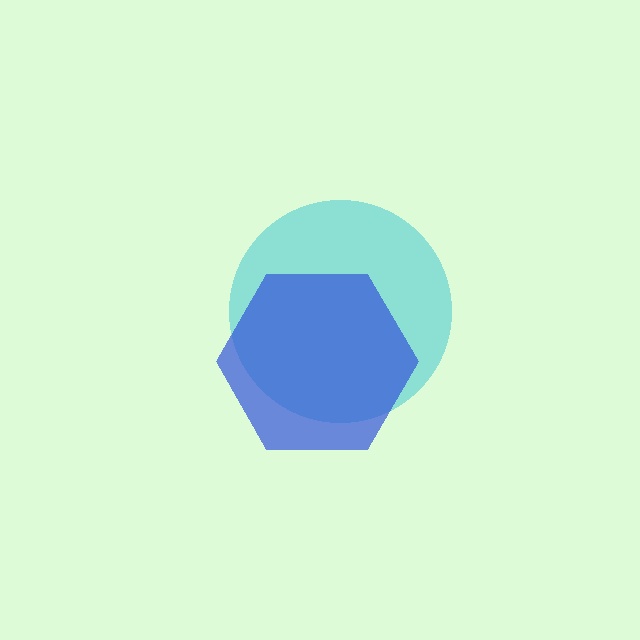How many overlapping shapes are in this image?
There are 2 overlapping shapes in the image.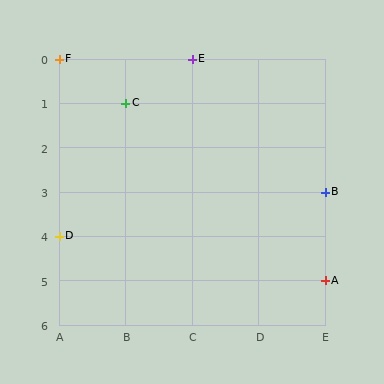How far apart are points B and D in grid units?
Points B and D are 4 columns and 1 row apart (about 4.1 grid units diagonally).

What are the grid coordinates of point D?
Point D is at grid coordinates (A, 4).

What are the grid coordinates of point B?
Point B is at grid coordinates (E, 3).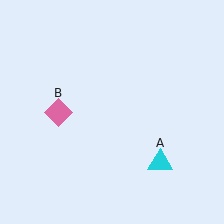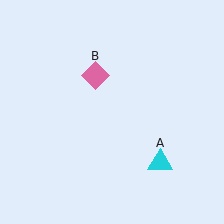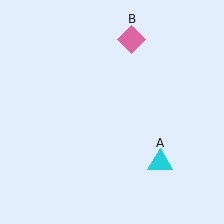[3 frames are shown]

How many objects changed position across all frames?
1 object changed position: pink diamond (object B).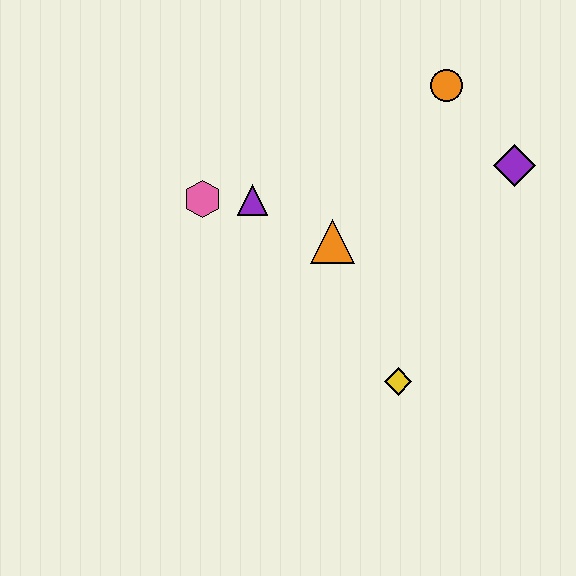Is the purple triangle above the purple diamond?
No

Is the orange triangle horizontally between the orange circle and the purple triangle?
Yes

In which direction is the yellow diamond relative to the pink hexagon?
The yellow diamond is to the right of the pink hexagon.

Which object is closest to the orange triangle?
The purple triangle is closest to the orange triangle.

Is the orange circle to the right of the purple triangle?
Yes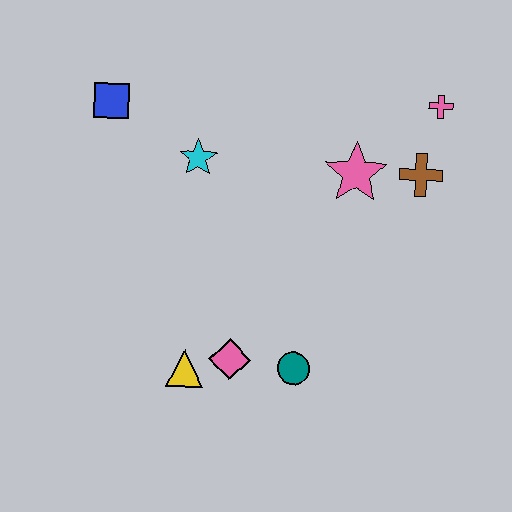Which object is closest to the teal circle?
The pink diamond is closest to the teal circle.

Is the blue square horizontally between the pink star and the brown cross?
No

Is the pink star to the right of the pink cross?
No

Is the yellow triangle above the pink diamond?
No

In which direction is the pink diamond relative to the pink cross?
The pink diamond is below the pink cross.